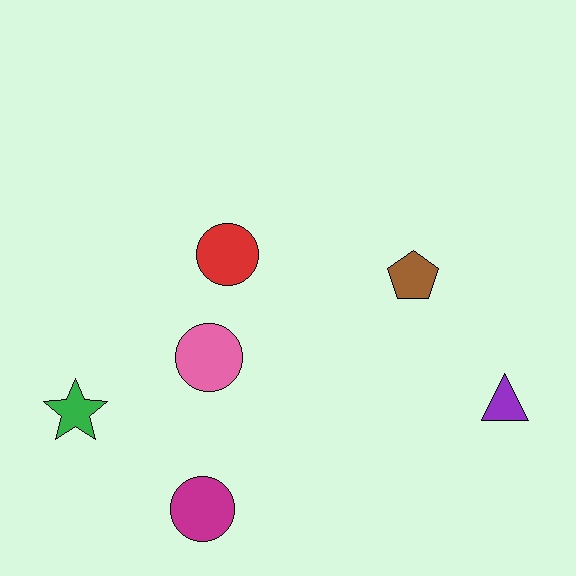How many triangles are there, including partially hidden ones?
There is 1 triangle.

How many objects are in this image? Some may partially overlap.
There are 6 objects.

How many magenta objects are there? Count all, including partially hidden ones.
There is 1 magenta object.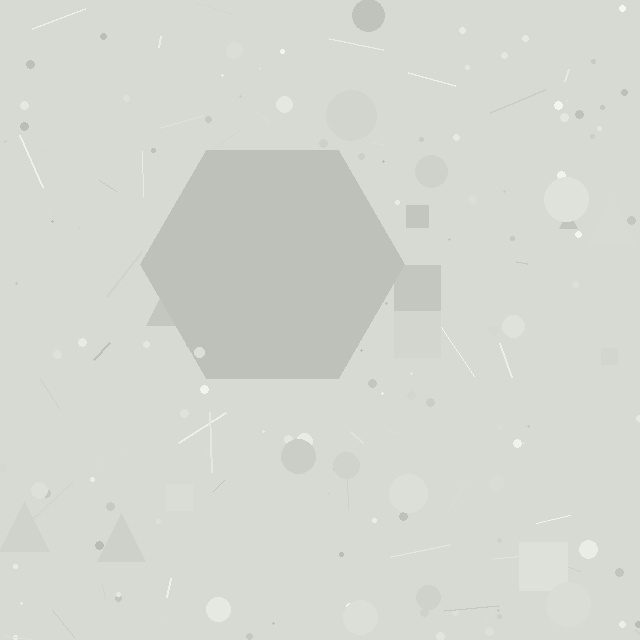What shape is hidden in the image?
A hexagon is hidden in the image.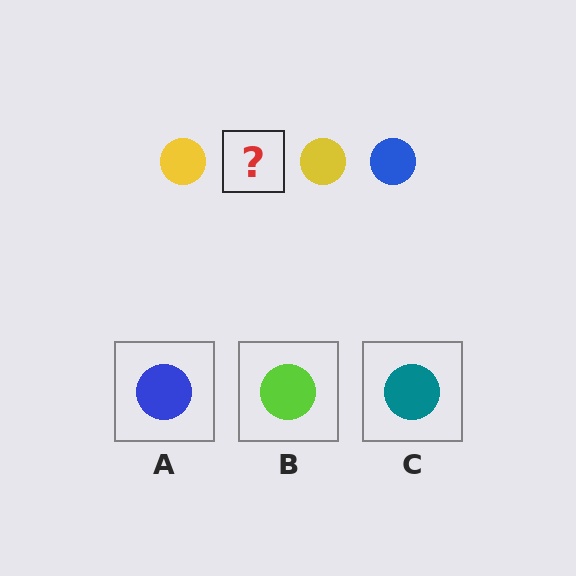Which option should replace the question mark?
Option A.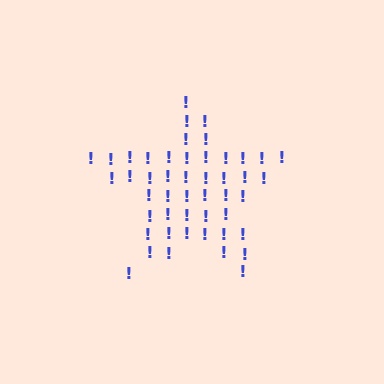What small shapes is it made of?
It is made of small exclamation marks.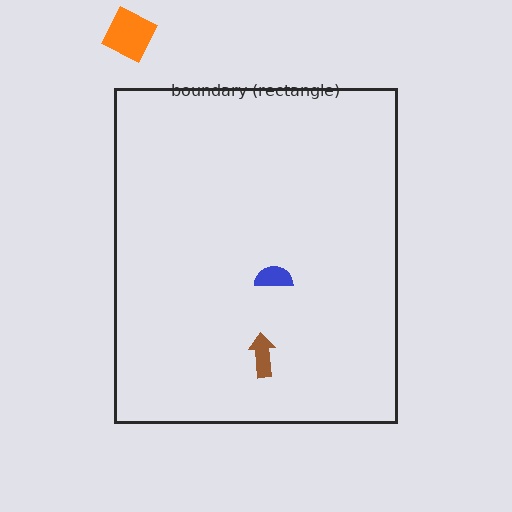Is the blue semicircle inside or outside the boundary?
Inside.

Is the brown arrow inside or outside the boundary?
Inside.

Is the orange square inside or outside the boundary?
Outside.